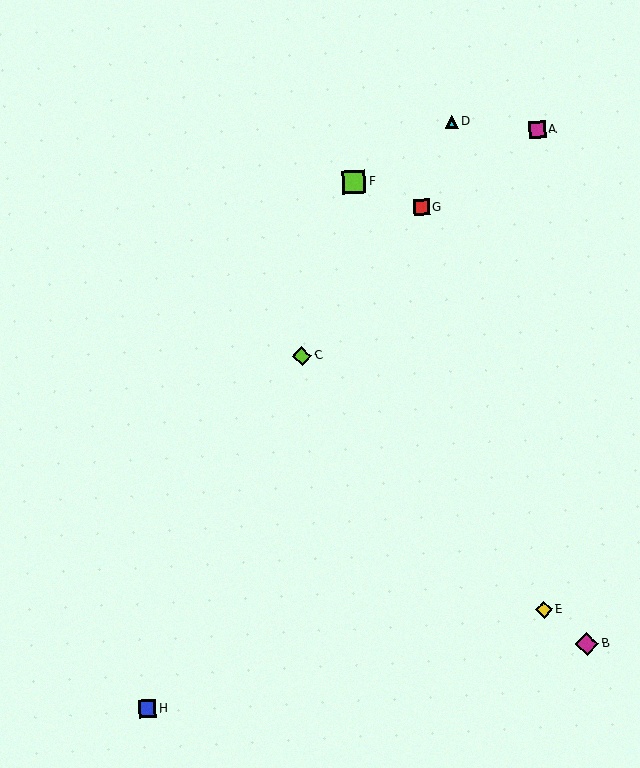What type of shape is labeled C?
Shape C is a lime diamond.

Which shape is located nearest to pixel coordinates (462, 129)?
The cyan triangle (labeled D) at (452, 122) is nearest to that location.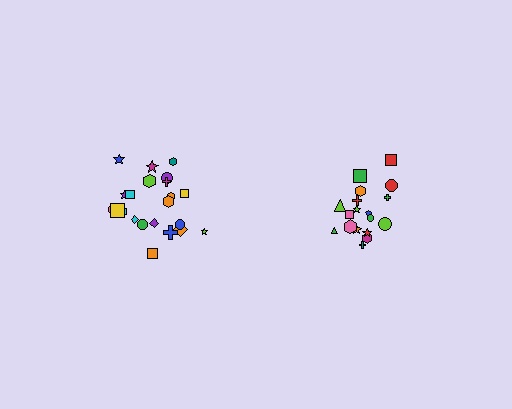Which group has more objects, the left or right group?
The left group.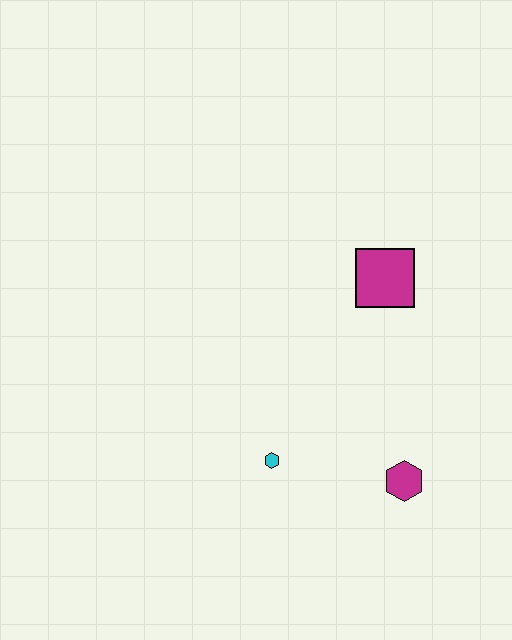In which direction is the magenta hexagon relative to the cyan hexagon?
The magenta hexagon is to the right of the cyan hexagon.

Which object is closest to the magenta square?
The magenta hexagon is closest to the magenta square.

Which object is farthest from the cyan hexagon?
The magenta square is farthest from the cyan hexagon.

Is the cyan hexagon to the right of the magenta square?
No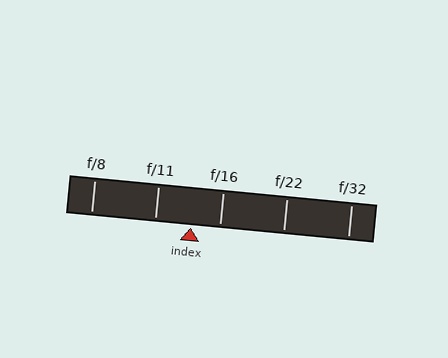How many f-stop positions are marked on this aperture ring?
There are 5 f-stop positions marked.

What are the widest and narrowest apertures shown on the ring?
The widest aperture shown is f/8 and the narrowest is f/32.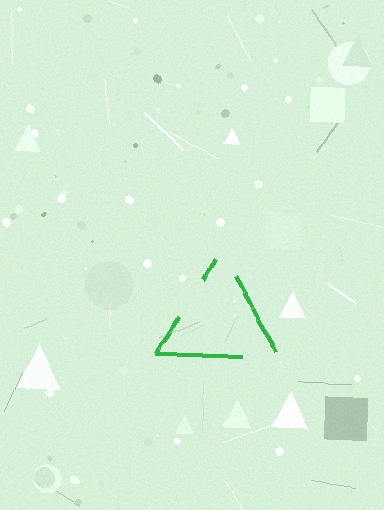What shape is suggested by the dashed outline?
The dashed outline suggests a triangle.